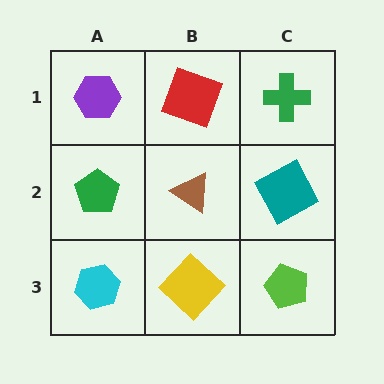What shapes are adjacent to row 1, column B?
A brown triangle (row 2, column B), a purple hexagon (row 1, column A), a green cross (row 1, column C).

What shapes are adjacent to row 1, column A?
A green pentagon (row 2, column A), a red square (row 1, column B).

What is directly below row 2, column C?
A lime pentagon.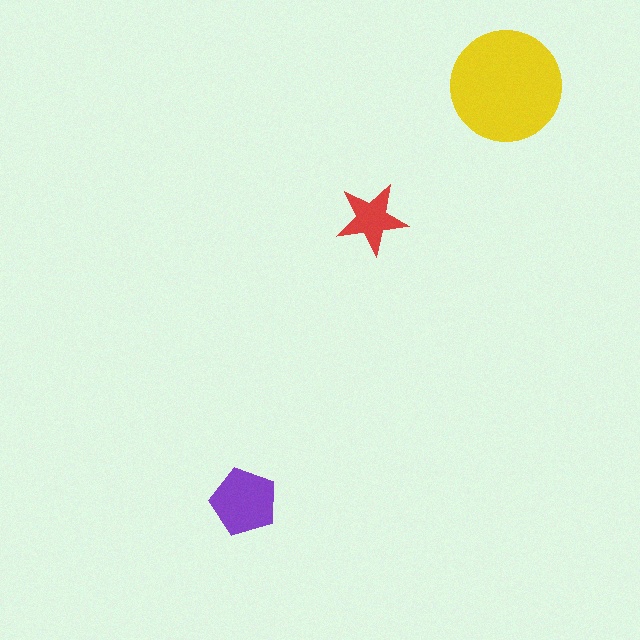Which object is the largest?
The yellow circle.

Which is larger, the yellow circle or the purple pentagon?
The yellow circle.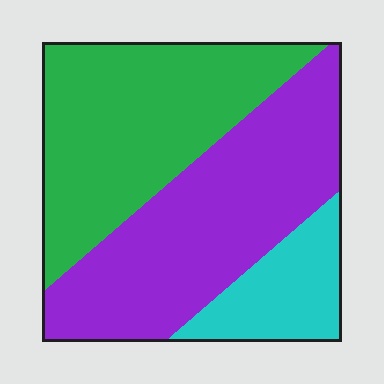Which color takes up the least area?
Cyan, at roughly 15%.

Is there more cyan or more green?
Green.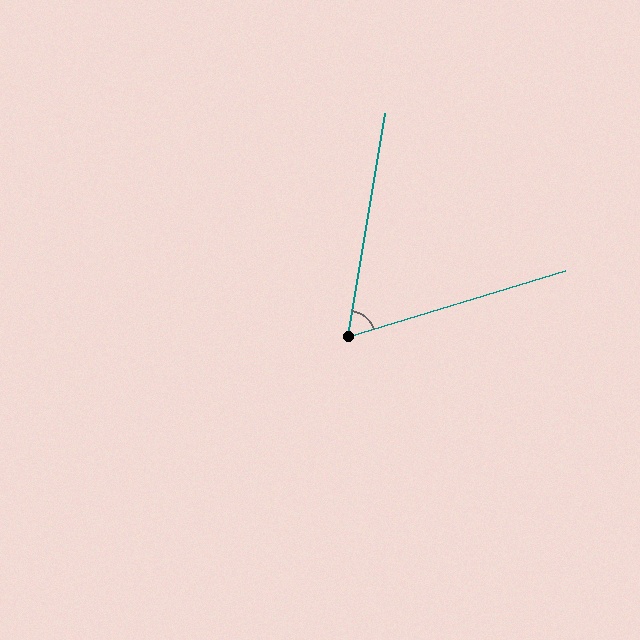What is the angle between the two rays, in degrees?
Approximately 64 degrees.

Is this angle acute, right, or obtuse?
It is acute.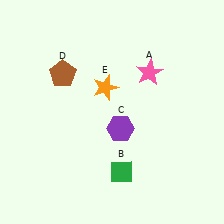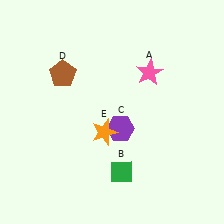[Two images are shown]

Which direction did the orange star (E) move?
The orange star (E) moved down.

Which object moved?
The orange star (E) moved down.